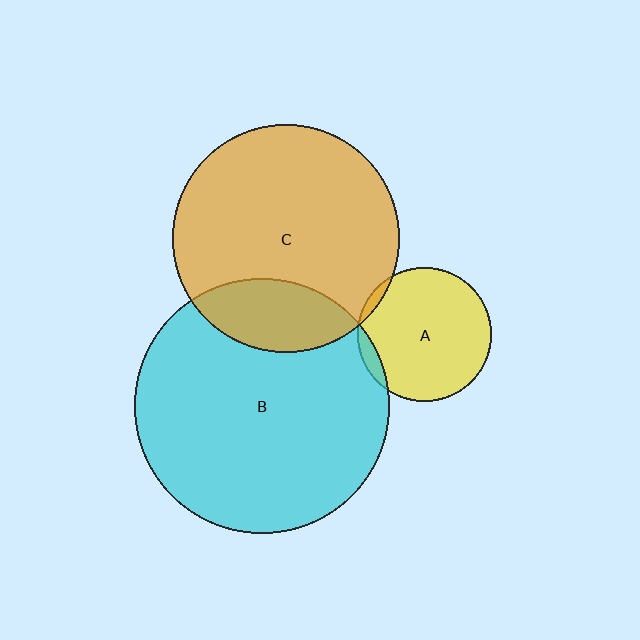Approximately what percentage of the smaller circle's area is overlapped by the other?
Approximately 20%.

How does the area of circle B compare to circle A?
Approximately 3.6 times.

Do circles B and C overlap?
Yes.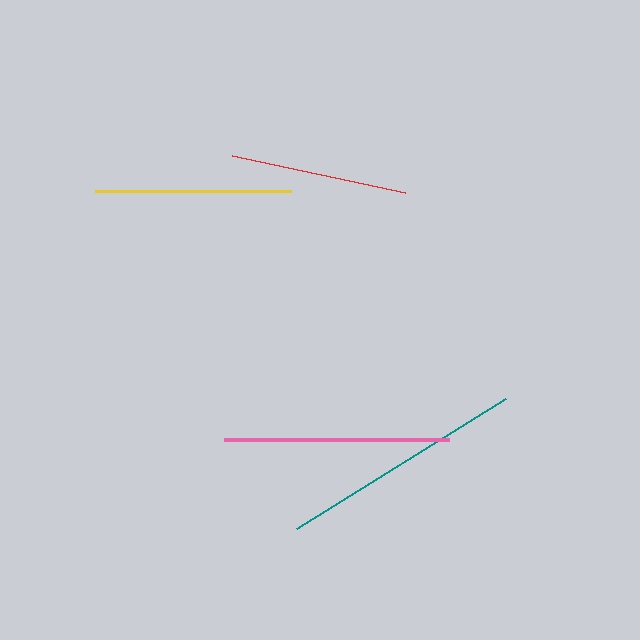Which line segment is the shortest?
The red line is the shortest at approximately 177 pixels.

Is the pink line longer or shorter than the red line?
The pink line is longer than the red line.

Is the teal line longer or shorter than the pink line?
The teal line is longer than the pink line.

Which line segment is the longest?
The teal line is the longest at approximately 246 pixels.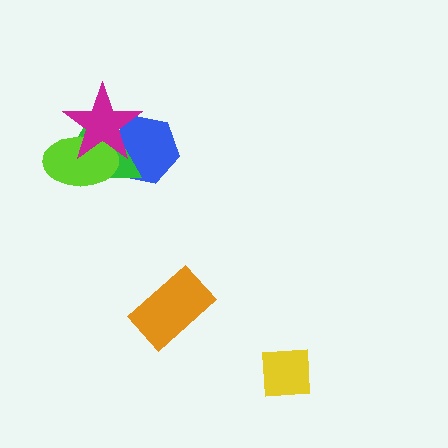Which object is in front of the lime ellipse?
The magenta star is in front of the lime ellipse.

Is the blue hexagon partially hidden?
Yes, it is partially covered by another shape.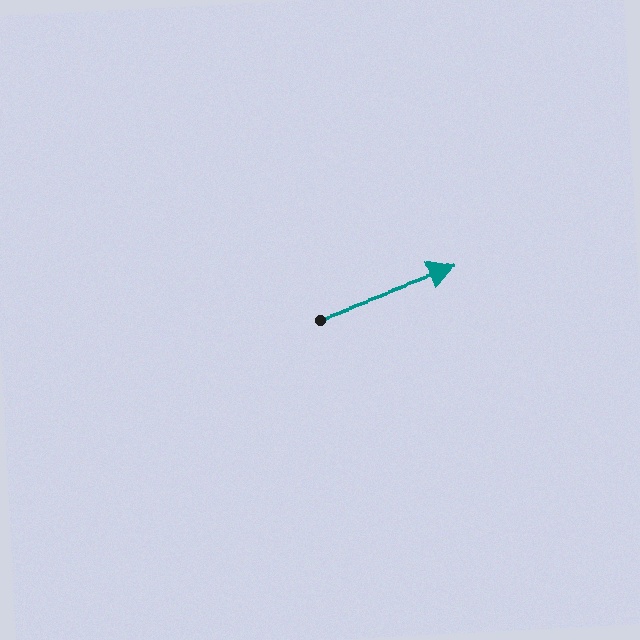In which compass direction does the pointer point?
East.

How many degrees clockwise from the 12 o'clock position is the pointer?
Approximately 70 degrees.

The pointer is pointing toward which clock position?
Roughly 2 o'clock.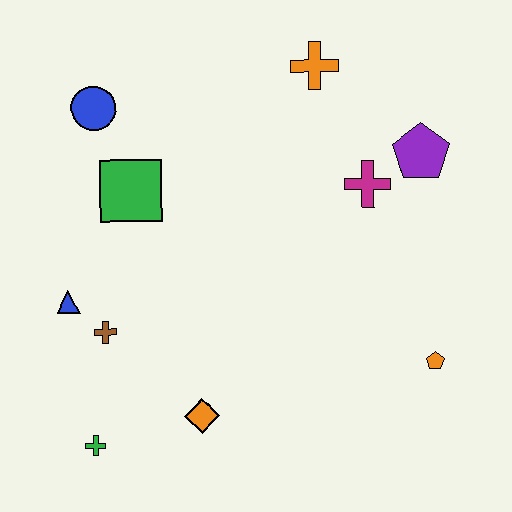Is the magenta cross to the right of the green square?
Yes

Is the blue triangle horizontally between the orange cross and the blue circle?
No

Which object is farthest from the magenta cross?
The green cross is farthest from the magenta cross.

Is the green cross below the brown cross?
Yes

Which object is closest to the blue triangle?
The brown cross is closest to the blue triangle.